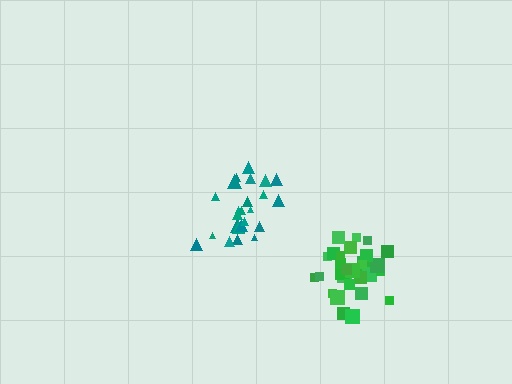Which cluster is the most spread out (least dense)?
Teal.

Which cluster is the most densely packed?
Green.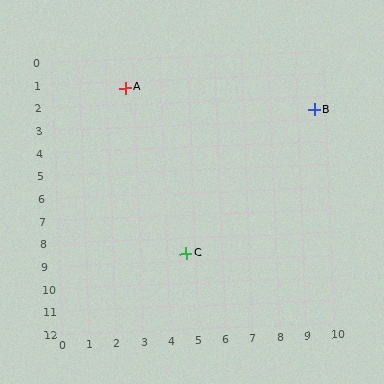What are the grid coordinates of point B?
Point B is at approximately (9.6, 2.6).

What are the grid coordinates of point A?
Point A is at approximately (2.7, 1.3).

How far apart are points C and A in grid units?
Points C and A are about 7.7 grid units apart.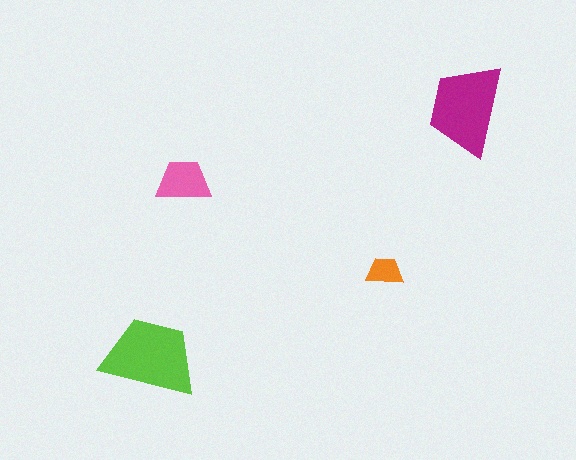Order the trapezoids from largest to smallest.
the lime one, the magenta one, the pink one, the orange one.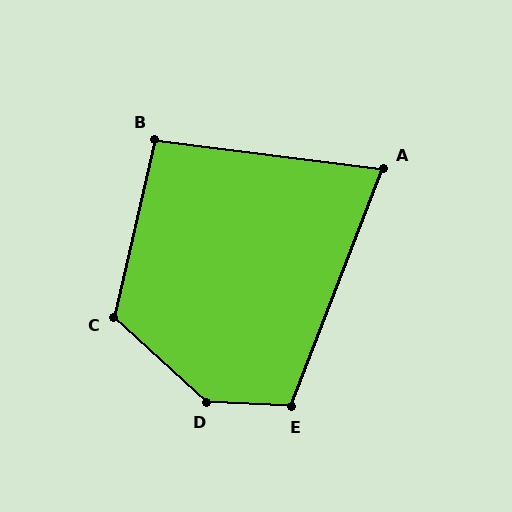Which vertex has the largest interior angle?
D, at approximately 140 degrees.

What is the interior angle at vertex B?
Approximately 95 degrees (obtuse).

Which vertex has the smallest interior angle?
A, at approximately 76 degrees.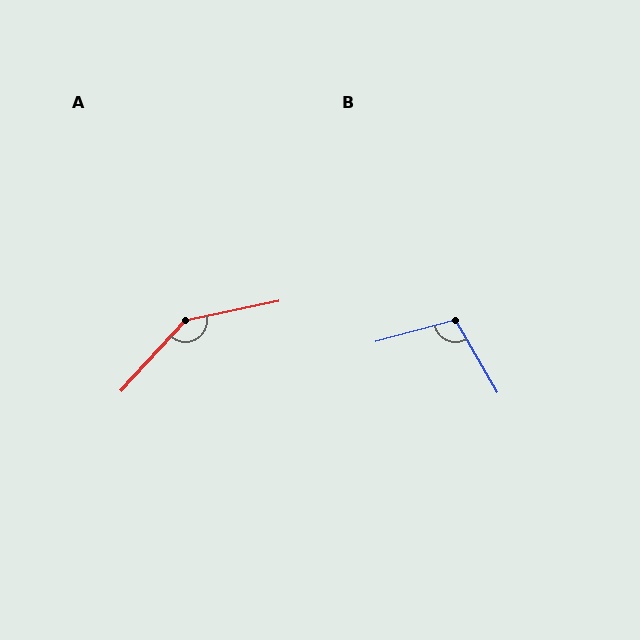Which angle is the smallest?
B, at approximately 105 degrees.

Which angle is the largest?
A, at approximately 144 degrees.